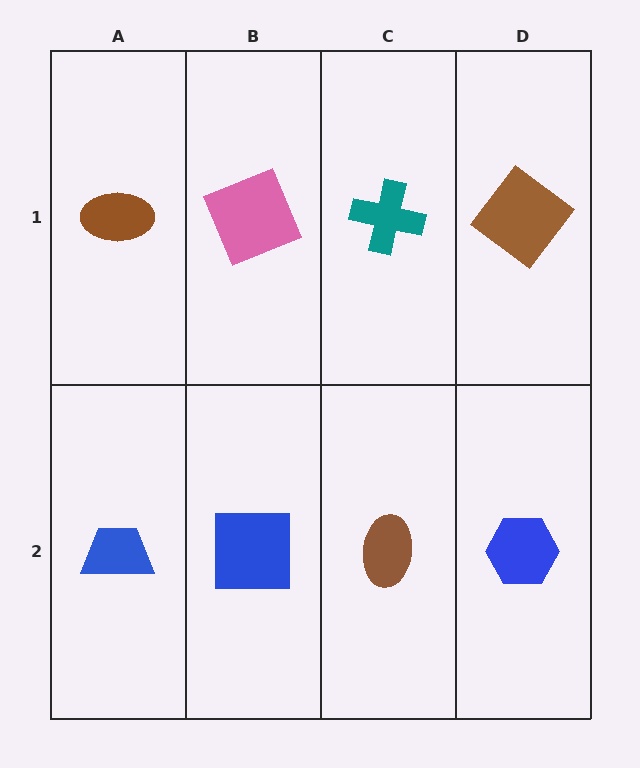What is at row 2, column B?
A blue square.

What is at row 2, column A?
A blue trapezoid.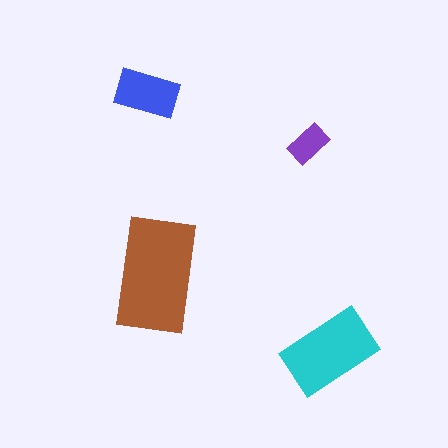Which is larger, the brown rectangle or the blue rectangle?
The brown one.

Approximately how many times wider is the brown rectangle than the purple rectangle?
About 3 times wider.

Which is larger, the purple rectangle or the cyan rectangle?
The cyan one.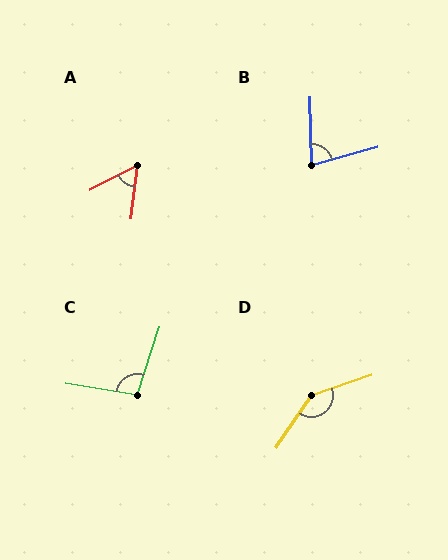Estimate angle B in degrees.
Approximately 76 degrees.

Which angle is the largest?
D, at approximately 143 degrees.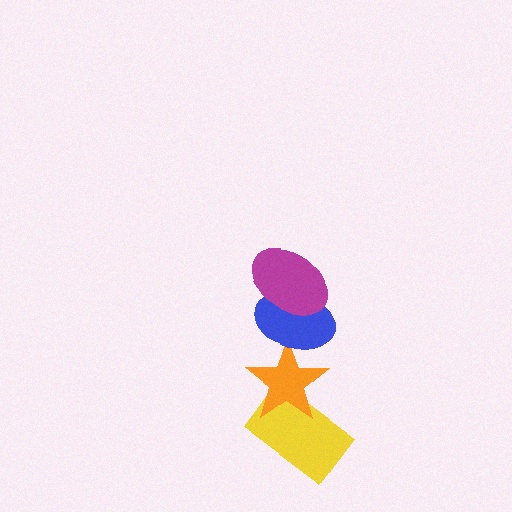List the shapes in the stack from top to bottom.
From top to bottom: the magenta ellipse, the blue ellipse, the orange star, the yellow rectangle.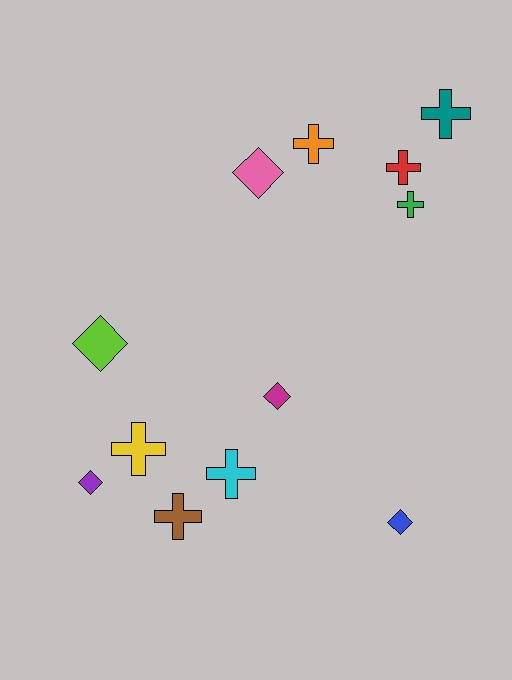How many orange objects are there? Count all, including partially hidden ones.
There is 1 orange object.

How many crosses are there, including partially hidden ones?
There are 7 crosses.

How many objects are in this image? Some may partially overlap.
There are 12 objects.